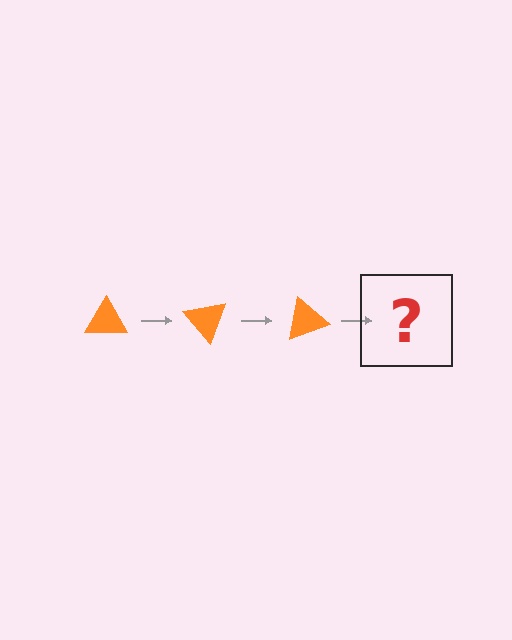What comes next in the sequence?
The next element should be an orange triangle rotated 150 degrees.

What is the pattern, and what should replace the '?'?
The pattern is that the triangle rotates 50 degrees each step. The '?' should be an orange triangle rotated 150 degrees.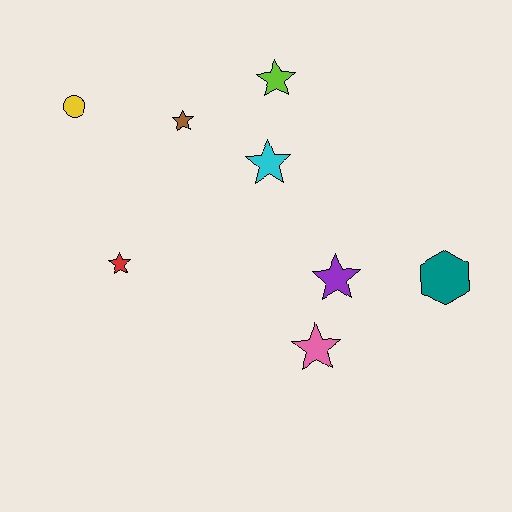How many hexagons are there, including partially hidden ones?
There is 1 hexagon.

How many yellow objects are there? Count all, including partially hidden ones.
There is 1 yellow object.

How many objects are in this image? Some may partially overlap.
There are 8 objects.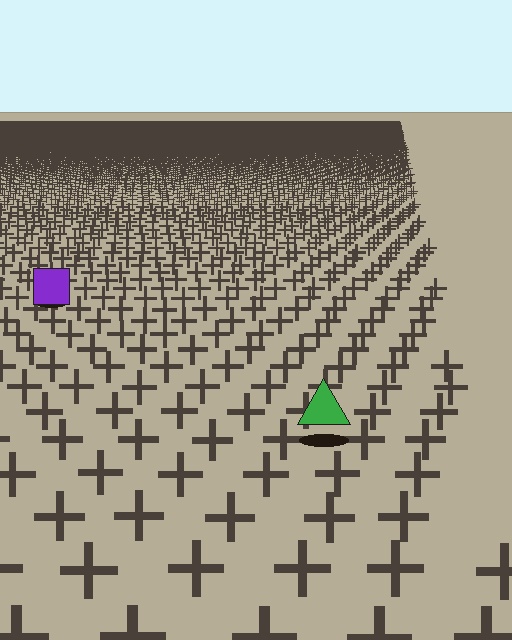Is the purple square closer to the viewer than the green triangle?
No. The green triangle is closer — you can tell from the texture gradient: the ground texture is coarser near it.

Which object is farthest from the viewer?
The purple square is farthest from the viewer. It appears smaller and the ground texture around it is denser.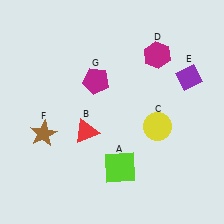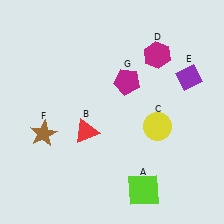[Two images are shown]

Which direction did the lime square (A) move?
The lime square (A) moved right.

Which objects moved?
The objects that moved are: the lime square (A), the magenta pentagon (G).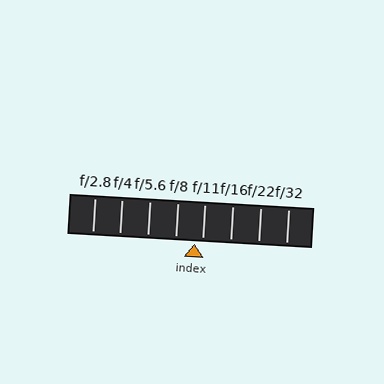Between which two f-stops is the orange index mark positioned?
The index mark is between f/8 and f/11.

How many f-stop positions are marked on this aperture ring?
There are 8 f-stop positions marked.